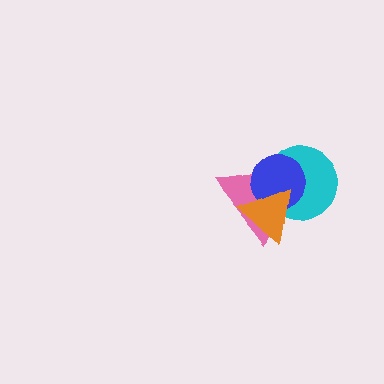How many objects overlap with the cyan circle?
3 objects overlap with the cyan circle.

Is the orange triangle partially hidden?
No, no other shape covers it.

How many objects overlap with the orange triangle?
3 objects overlap with the orange triangle.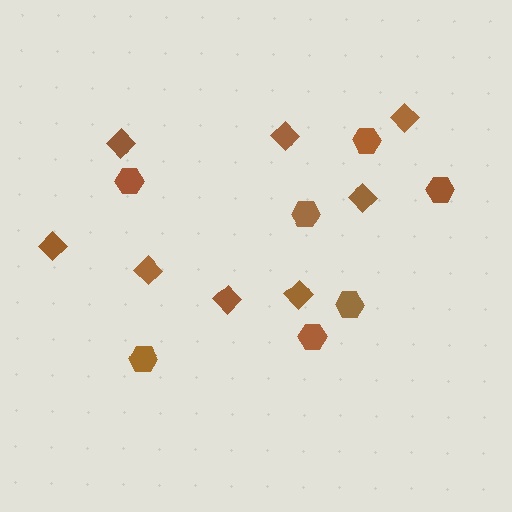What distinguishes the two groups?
There are 2 groups: one group of diamonds (8) and one group of hexagons (7).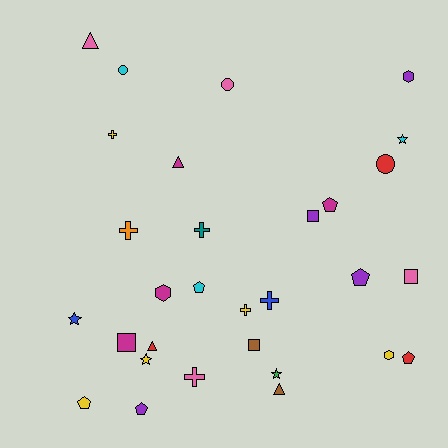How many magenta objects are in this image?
There are 4 magenta objects.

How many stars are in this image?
There are 4 stars.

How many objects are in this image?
There are 30 objects.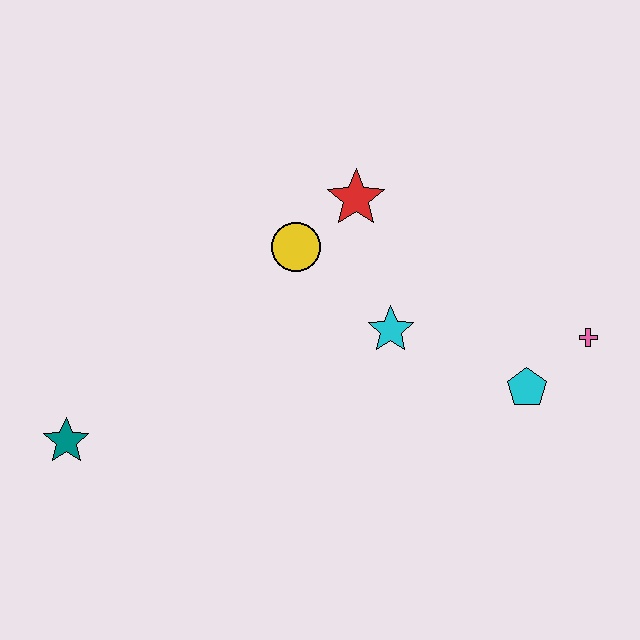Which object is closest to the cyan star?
The yellow circle is closest to the cyan star.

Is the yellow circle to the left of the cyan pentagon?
Yes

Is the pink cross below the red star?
Yes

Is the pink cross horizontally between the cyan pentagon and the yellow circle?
No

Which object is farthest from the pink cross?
The teal star is farthest from the pink cross.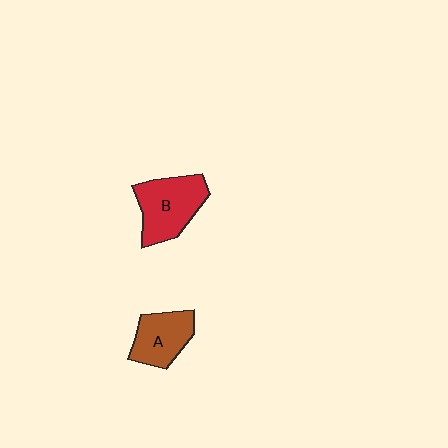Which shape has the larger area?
Shape B (red).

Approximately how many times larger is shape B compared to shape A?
Approximately 1.3 times.